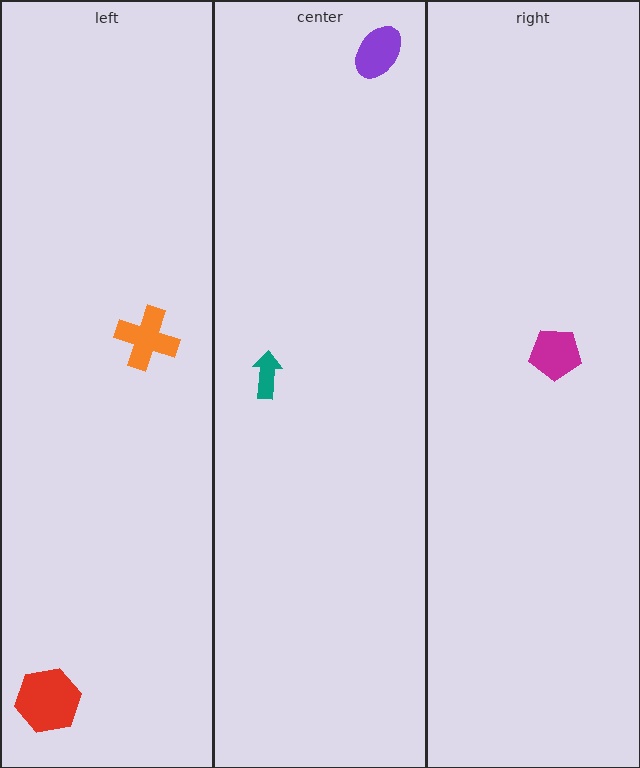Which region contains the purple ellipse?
The center region.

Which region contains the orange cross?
The left region.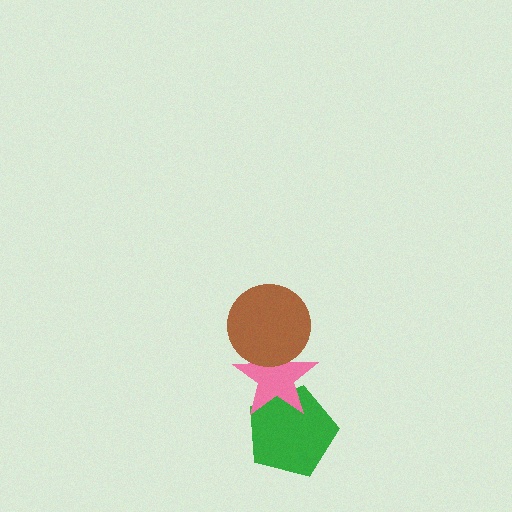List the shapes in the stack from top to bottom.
From top to bottom: the brown circle, the pink star, the green pentagon.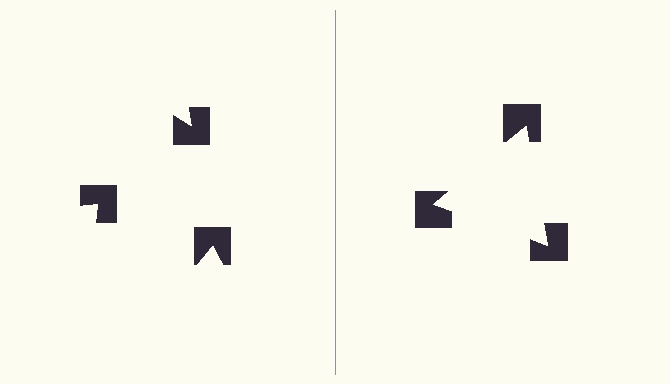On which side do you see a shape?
An illusory triangle appears on the right side. On the left side the wedge cuts are rotated, so no coherent shape forms.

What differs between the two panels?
The notched squares are positioned identically on both sides; only the wedge orientations differ. On the right they align to a triangle; on the left they are misaligned.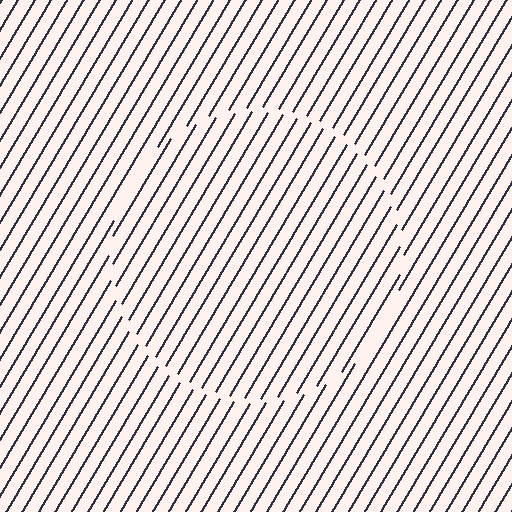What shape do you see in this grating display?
An illusory circle. The interior of the shape contains the same grating, shifted by half a period — the contour is defined by the phase discontinuity where line-ends from the inner and outer gratings abut.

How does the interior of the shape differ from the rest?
The interior of the shape contains the same grating, shifted by half a period — the contour is defined by the phase discontinuity where line-ends from the inner and outer gratings abut.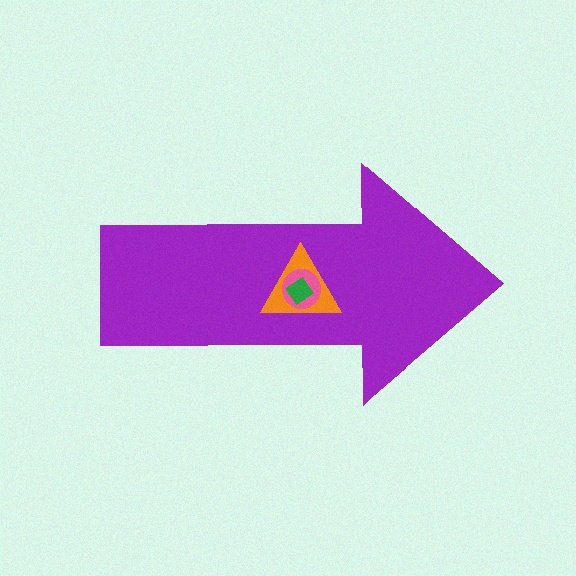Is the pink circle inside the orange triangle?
Yes.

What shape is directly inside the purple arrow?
The orange triangle.